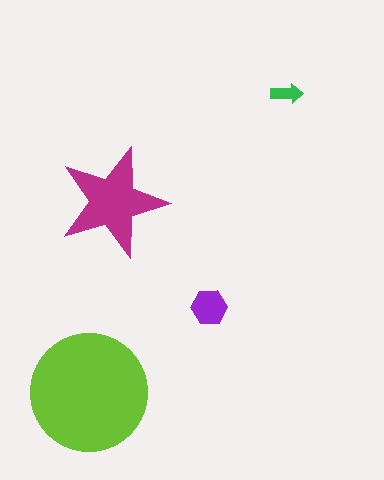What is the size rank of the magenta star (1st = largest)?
2nd.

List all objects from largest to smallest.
The lime circle, the magenta star, the purple hexagon, the green arrow.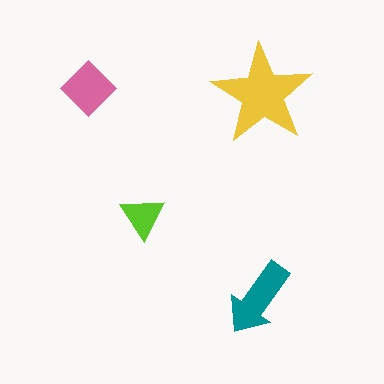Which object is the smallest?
The lime triangle.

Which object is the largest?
The yellow star.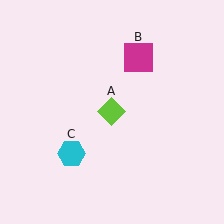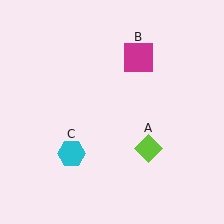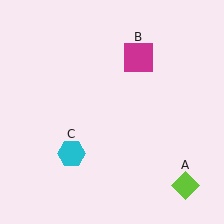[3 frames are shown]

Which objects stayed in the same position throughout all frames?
Magenta square (object B) and cyan hexagon (object C) remained stationary.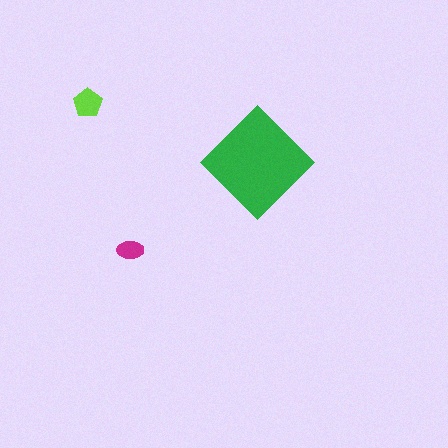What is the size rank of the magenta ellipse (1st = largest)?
3rd.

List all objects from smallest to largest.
The magenta ellipse, the lime pentagon, the green diamond.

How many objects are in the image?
There are 3 objects in the image.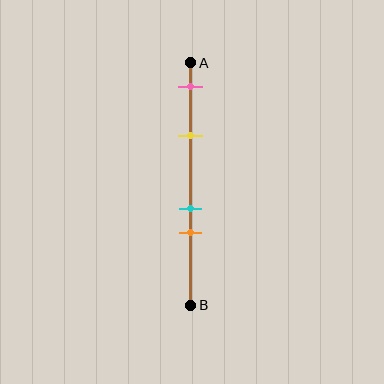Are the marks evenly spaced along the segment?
No, the marks are not evenly spaced.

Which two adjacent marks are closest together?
The cyan and orange marks are the closest adjacent pair.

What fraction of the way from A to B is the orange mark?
The orange mark is approximately 70% (0.7) of the way from A to B.